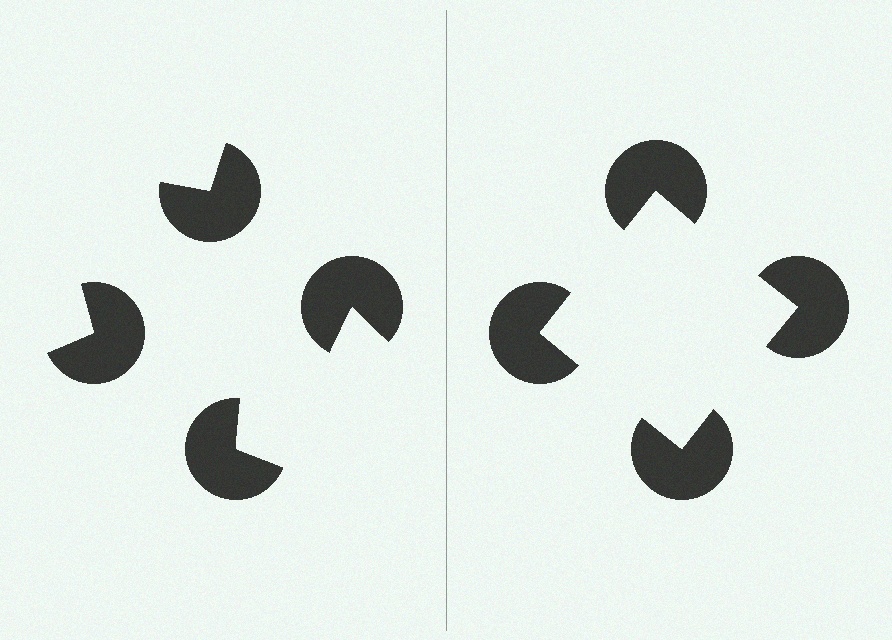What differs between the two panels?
The pac-man discs are positioned identically on both sides; only the wedge orientations differ. On the right they align to a square; on the left they are misaligned.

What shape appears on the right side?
An illusory square.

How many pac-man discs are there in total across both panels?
8 — 4 on each side.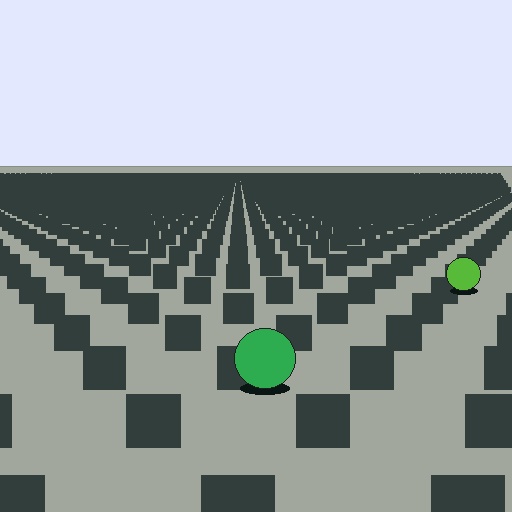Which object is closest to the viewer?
The green circle is closest. The texture marks near it are larger and more spread out.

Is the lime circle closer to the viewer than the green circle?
No. The green circle is closer — you can tell from the texture gradient: the ground texture is coarser near it.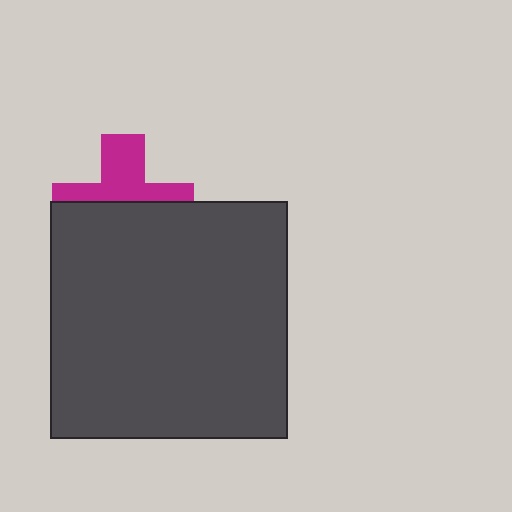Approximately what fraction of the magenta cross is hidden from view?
Roughly 55% of the magenta cross is hidden behind the dark gray square.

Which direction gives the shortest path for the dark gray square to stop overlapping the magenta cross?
Moving down gives the shortest separation.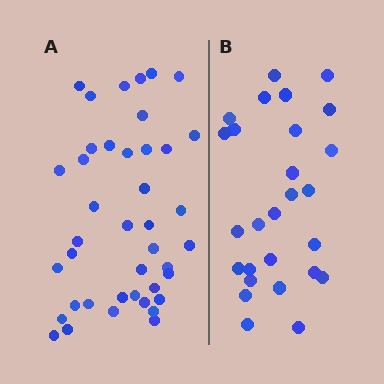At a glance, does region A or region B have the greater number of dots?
Region A (the left region) has more dots.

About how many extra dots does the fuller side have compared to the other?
Region A has approximately 15 more dots than region B.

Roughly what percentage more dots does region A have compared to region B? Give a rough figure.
About 50% more.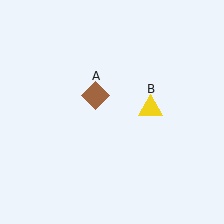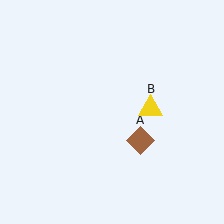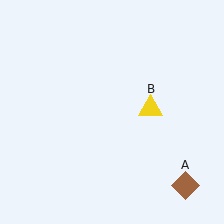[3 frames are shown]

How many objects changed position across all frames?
1 object changed position: brown diamond (object A).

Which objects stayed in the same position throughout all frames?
Yellow triangle (object B) remained stationary.